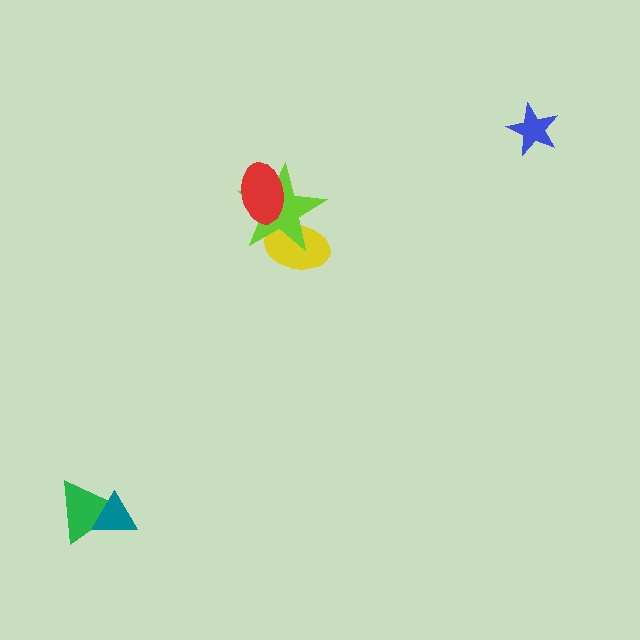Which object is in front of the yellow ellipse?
The lime star is in front of the yellow ellipse.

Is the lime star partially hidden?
Yes, it is partially covered by another shape.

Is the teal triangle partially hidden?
No, no other shape covers it.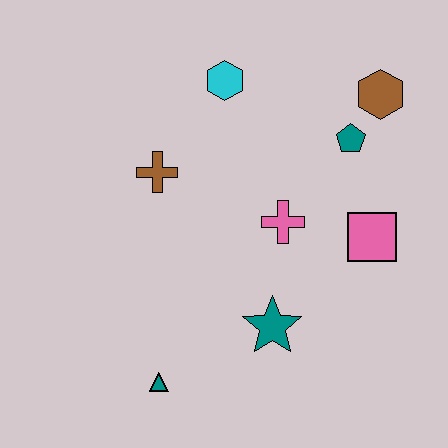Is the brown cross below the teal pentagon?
Yes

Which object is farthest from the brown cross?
The brown hexagon is farthest from the brown cross.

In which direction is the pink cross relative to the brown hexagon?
The pink cross is below the brown hexagon.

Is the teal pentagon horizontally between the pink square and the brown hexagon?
No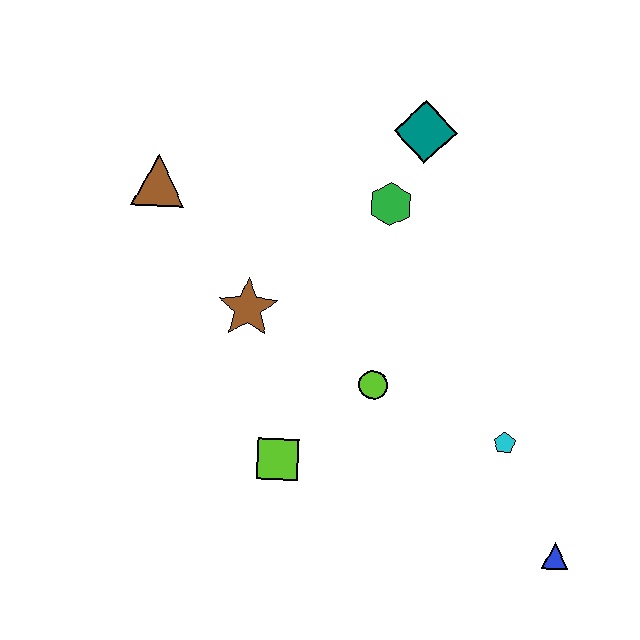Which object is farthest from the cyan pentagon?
The brown triangle is farthest from the cyan pentagon.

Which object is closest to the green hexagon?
The teal diamond is closest to the green hexagon.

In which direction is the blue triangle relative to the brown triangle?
The blue triangle is to the right of the brown triangle.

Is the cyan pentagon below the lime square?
No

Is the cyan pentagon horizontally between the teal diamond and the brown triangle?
No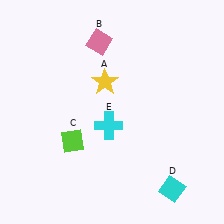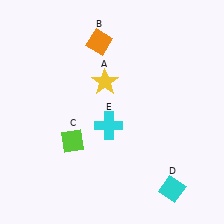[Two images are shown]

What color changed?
The diamond (B) changed from pink in Image 1 to orange in Image 2.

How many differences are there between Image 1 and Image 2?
There is 1 difference between the two images.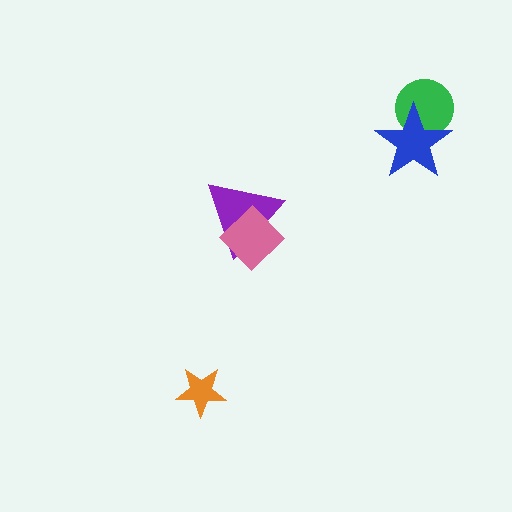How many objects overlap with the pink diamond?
1 object overlaps with the pink diamond.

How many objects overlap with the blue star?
1 object overlaps with the blue star.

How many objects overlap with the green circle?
1 object overlaps with the green circle.